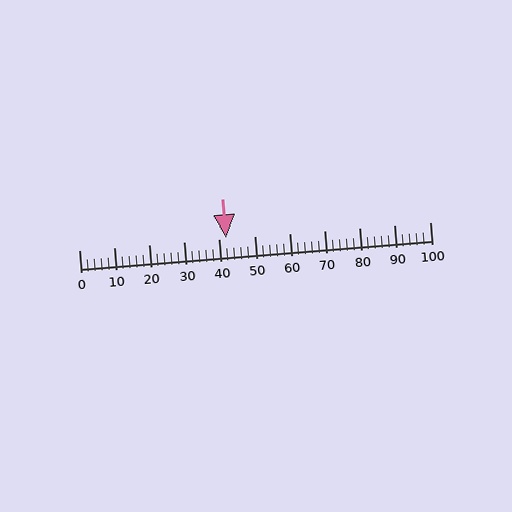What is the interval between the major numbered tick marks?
The major tick marks are spaced 10 units apart.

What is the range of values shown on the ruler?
The ruler shows values from 0 to 100.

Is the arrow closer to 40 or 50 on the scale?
The arrow is closer to 40.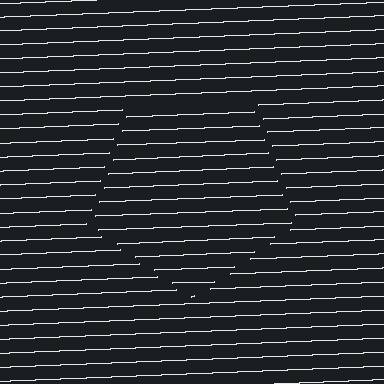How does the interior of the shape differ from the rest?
The interior of the shape contains the same grating, shifted by half a period — the contour is defined by the phase discontinuity where line-ends from the inner and outer gratings abut.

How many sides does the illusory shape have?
5 sides — the line-ends trace a pentagon.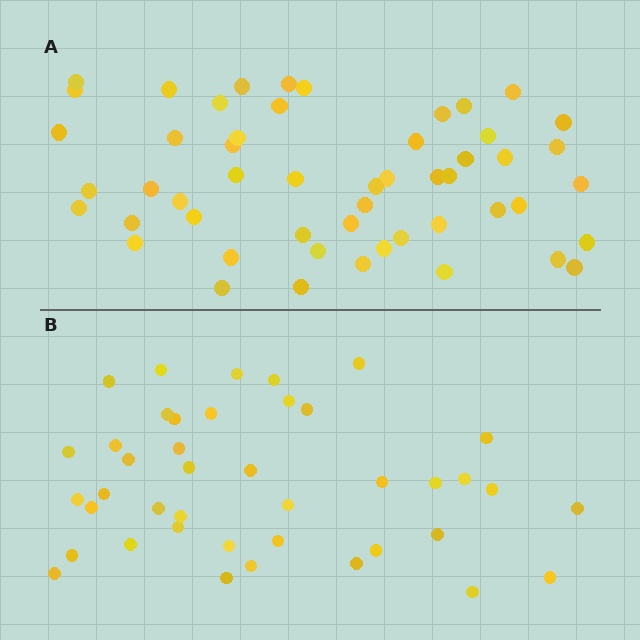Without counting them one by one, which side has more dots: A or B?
Region A (the top region) has more dots.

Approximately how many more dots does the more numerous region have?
Region A has roughly 12 or so more dots than region B.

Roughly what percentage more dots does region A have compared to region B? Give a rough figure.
About 25% more.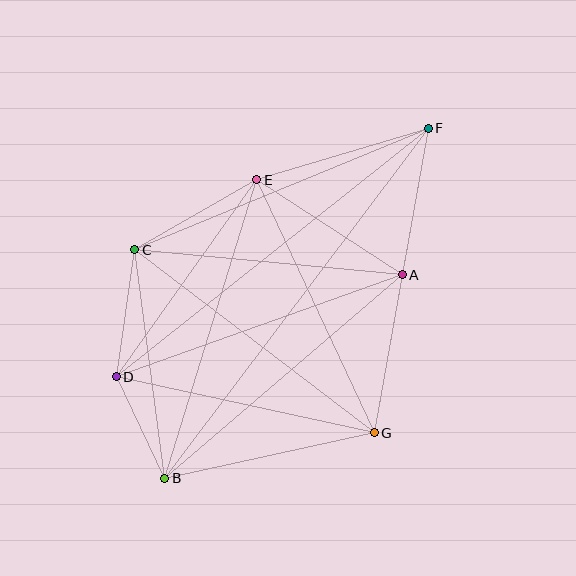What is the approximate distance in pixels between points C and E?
The distance between C and E is approximately 141 pixels.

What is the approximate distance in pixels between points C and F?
The distance between C and F is approximately 318 pixels.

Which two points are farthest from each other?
Points B and F are farthest from each other.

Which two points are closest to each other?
Points B and D are closest to each other.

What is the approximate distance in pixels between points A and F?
The distance between A and F is approximately 149 pixels.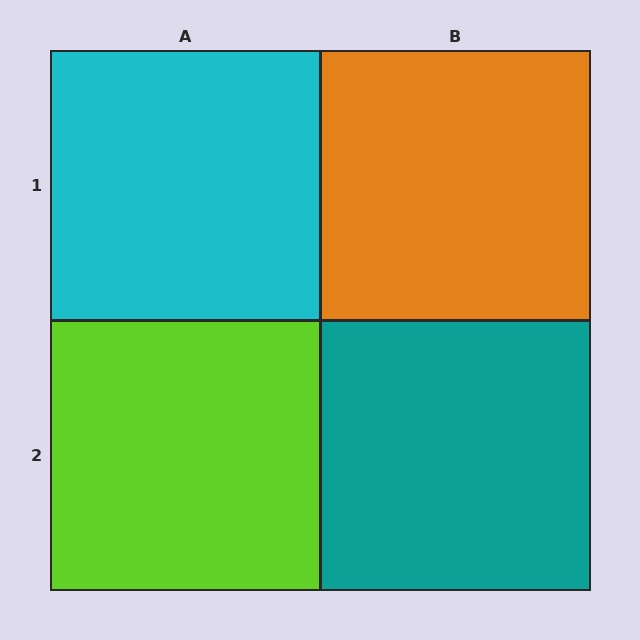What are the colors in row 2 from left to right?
Lime, teal.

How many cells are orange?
1 cell is orange.